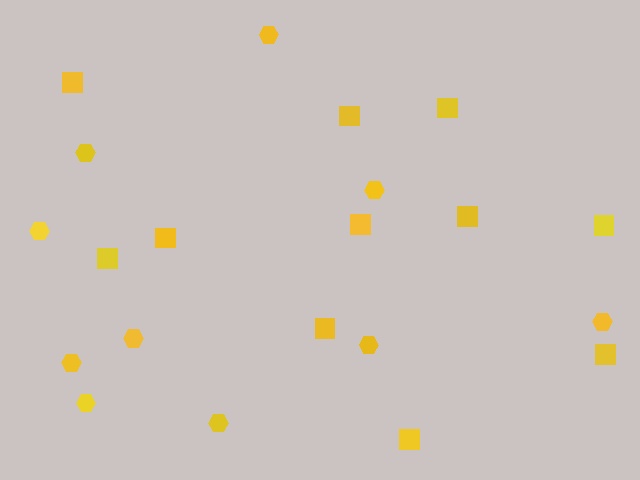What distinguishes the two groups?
There are 2 groups: one group of squares (11) and one group of hexagons (10).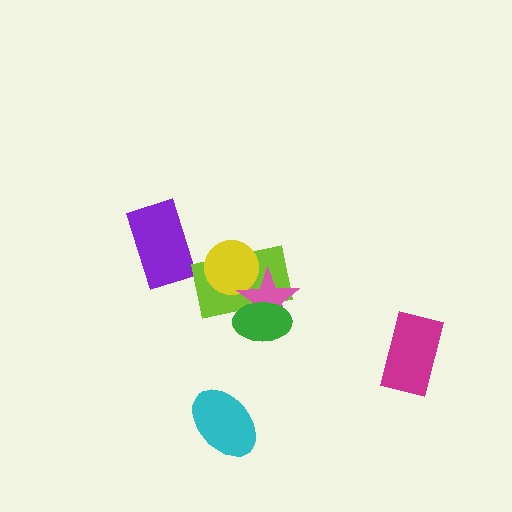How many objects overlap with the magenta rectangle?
0 objects overlap with the magenta rectangle.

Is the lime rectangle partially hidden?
Yes, it is partially covered by another shape.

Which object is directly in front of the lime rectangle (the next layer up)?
The yellow circle is directly in front of the lime rectangle.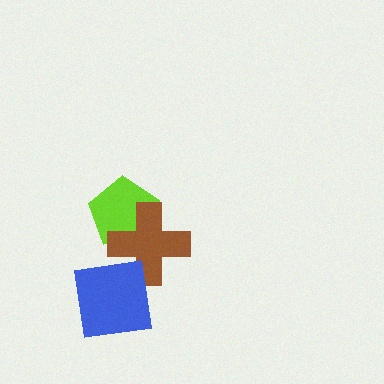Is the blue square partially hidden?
No, no other shape covers it.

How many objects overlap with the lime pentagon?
1 object overlaps with the lime pentagon.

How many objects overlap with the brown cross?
2 objects overlap with the brown cross.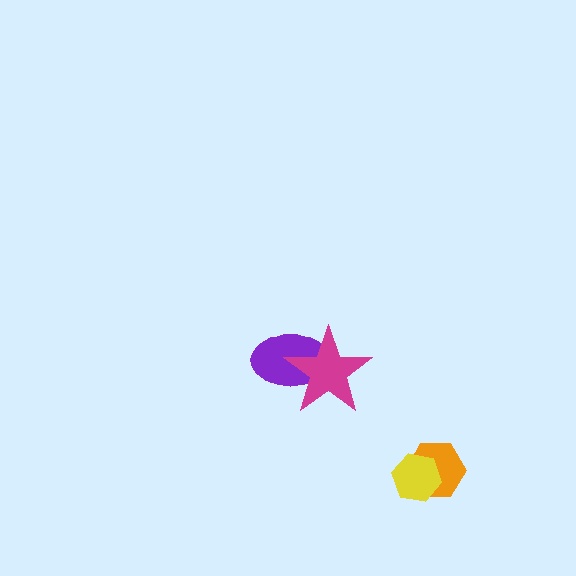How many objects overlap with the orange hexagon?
1 object overlaps with the orange hexagon.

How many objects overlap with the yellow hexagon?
1 object overlaps with the yellow hexagon.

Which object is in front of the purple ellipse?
The magenta star is in front of the purple ellipse.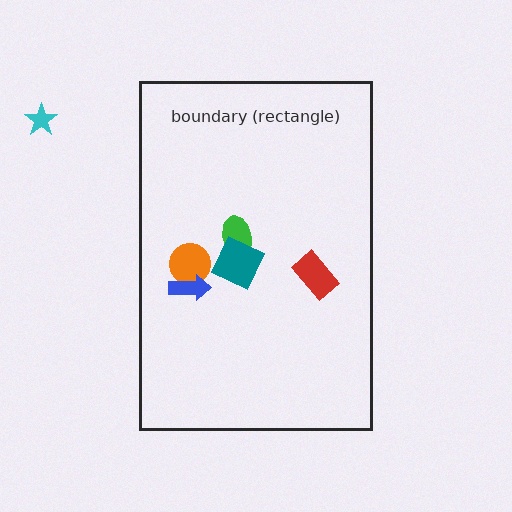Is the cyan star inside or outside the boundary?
Outside.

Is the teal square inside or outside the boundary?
Inside.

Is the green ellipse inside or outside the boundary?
Inside.